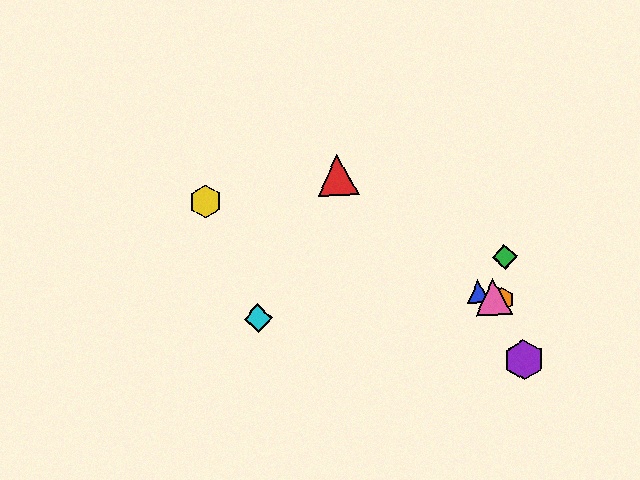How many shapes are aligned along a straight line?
4 shapes (the blue triangle, the yellow hexagon, the orange hexagon, the pink triangle) are aligned along a straight line.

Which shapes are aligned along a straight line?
The blue triangle, the yellow hexagon, the orange hexagon, the pink triangle are aligned along a straight line.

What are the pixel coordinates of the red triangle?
The red triangle is at (338, 175).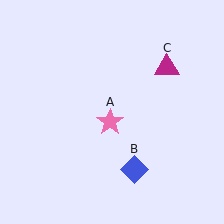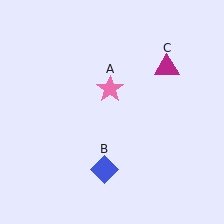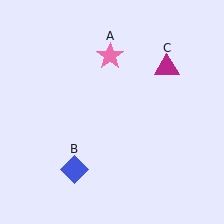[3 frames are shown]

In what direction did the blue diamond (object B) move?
The blue diamond (object B) moved left.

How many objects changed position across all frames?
2 objects changed position: pink star (object A), blue diamond (object B).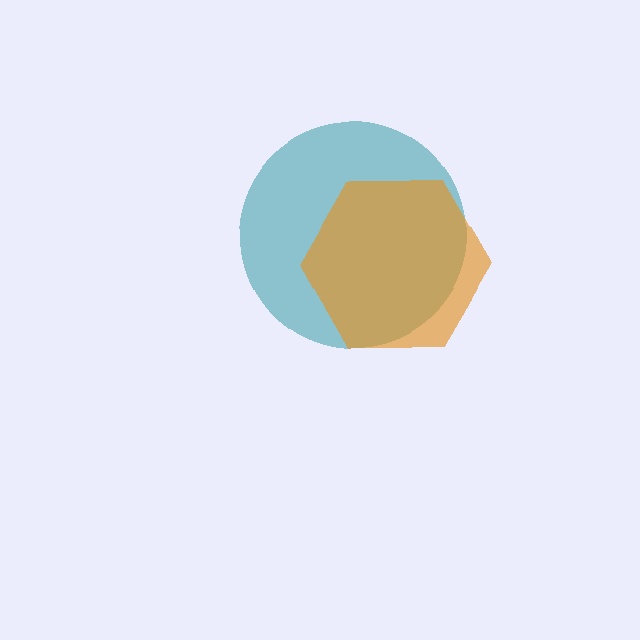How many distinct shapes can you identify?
There are 2 distinct shapes: a teal circle, an orange hexagon.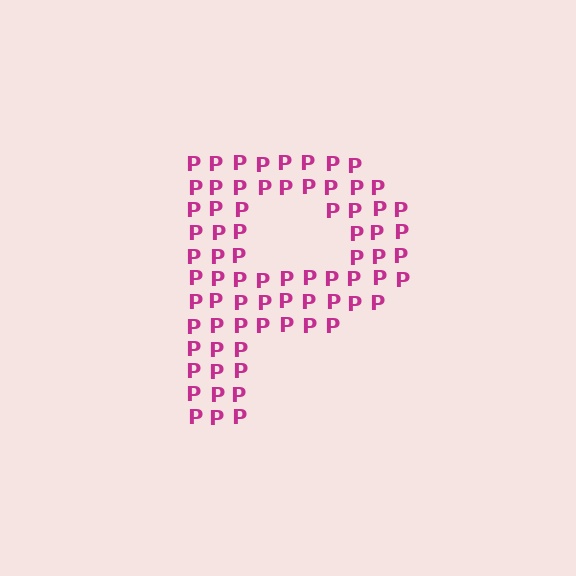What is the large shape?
The large shape is the letter P.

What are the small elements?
The small elements are letter P's.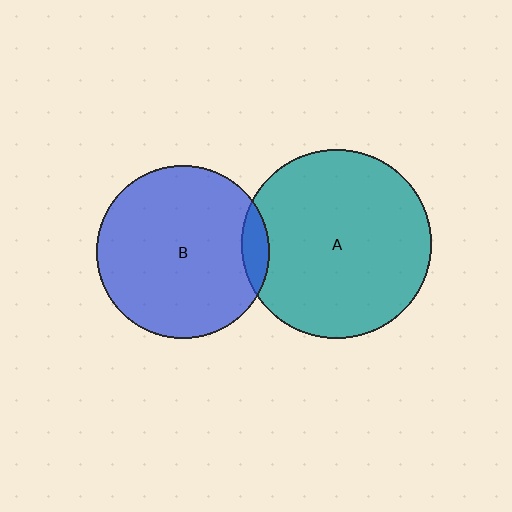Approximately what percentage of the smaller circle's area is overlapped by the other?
Approximately 10%.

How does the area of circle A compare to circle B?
Approximately 1.2 times.